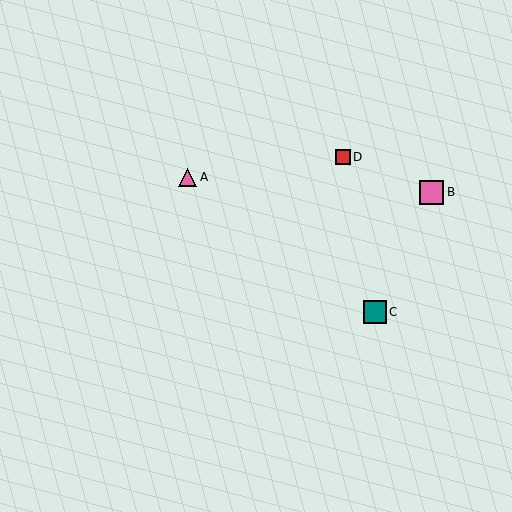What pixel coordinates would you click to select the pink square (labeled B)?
Click at (432, 192) to select the pink square B.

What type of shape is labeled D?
Shape D is a red square.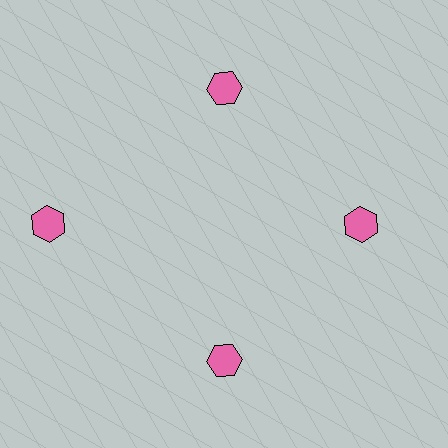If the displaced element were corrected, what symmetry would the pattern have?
It would have 4-fold rotational symmetry — the pattern would map onto itself every 90 degrees.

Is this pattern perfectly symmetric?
No. The 4 pink hexagons are arranged in a ring, but one element near the 9 o'clock position is pushed outward from the center, breaking the 4-fold rotational symmetry.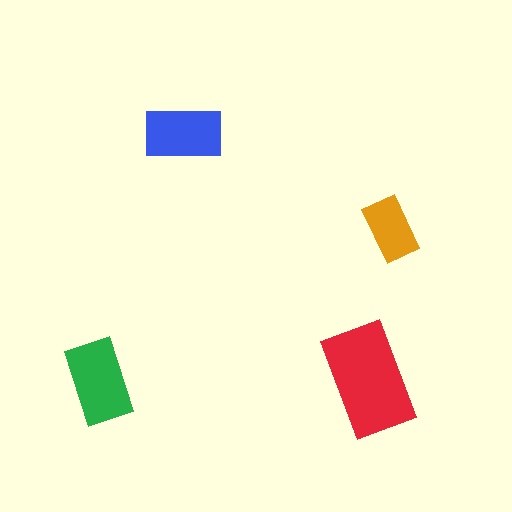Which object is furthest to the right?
The orange rectangle is rightmost.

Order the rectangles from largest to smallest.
the red one, the green one, the blue one, the orange one.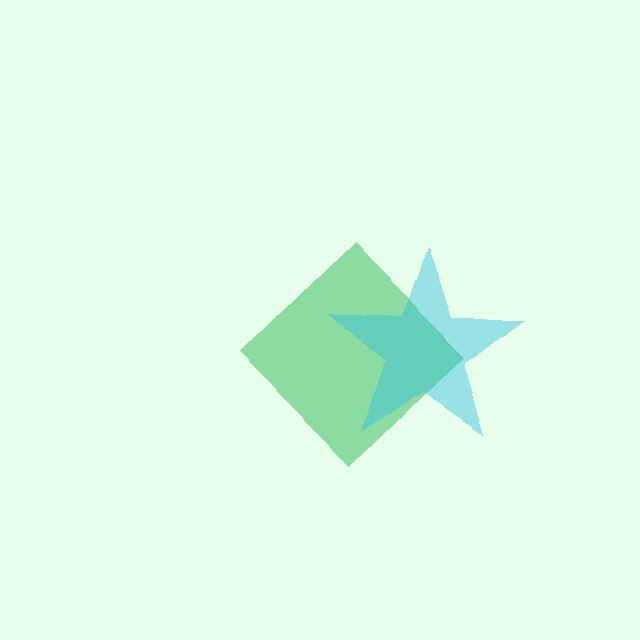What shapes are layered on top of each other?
The layered shapes are: a green diamond, a cyan star.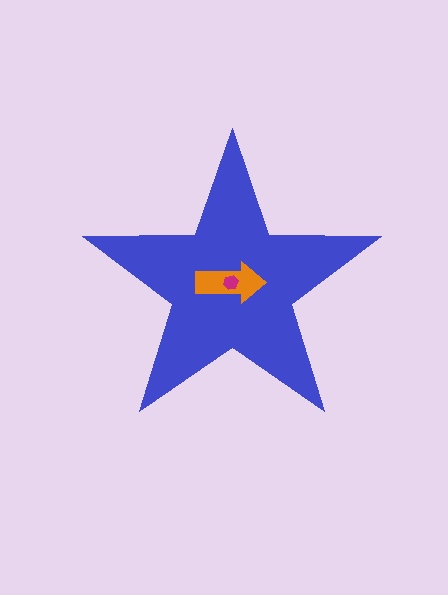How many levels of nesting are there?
3.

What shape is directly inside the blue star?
The orange arrow.